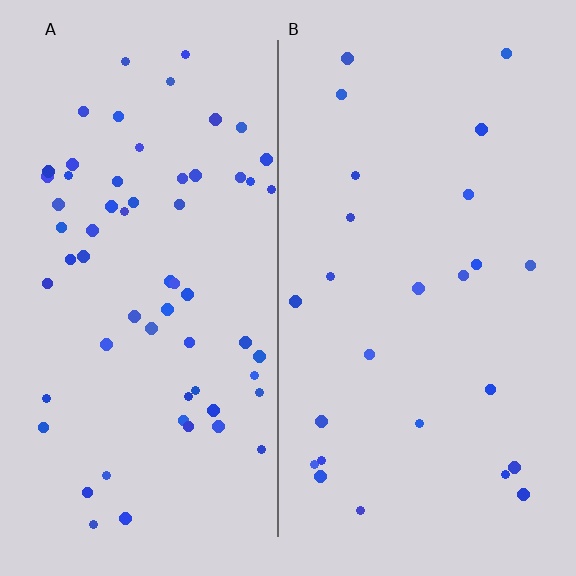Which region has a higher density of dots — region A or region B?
A (the left).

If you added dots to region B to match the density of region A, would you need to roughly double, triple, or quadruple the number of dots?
Approximately double.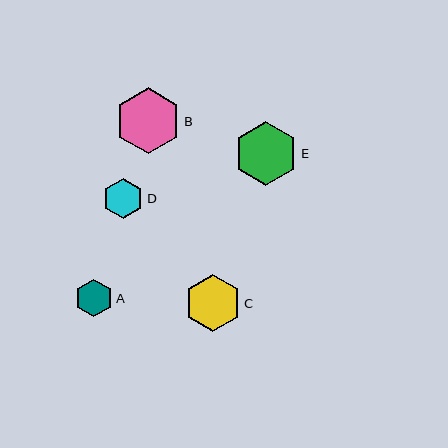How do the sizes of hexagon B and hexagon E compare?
Hexagon B and hexagon E are approximately the same size.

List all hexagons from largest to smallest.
From largest to smallest: B, E, C, D, A.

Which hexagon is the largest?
Hexagon B is the largest with a size of approximately 66 pixels.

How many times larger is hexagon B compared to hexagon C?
Hexagon B is approximately 1.2 times the size of hexagon C.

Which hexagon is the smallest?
Hexagon A is the smallest with a size of approximately 37 pixels.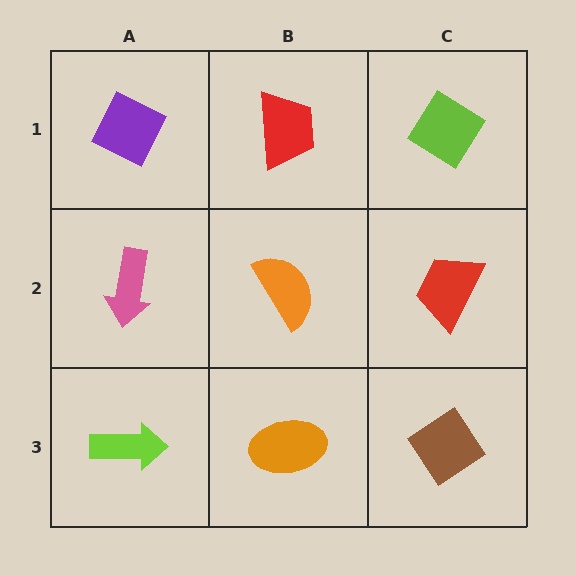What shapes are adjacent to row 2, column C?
A lime diamond (row 1, column C), a brown diamond (row 3, column C), an orange semicircle (row 2, column B).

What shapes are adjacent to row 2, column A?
A purple diamond (row 1, column A), a lime arrow (row 3, column A), an orange semicircle (row 2, column B).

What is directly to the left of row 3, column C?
An orange ellipse.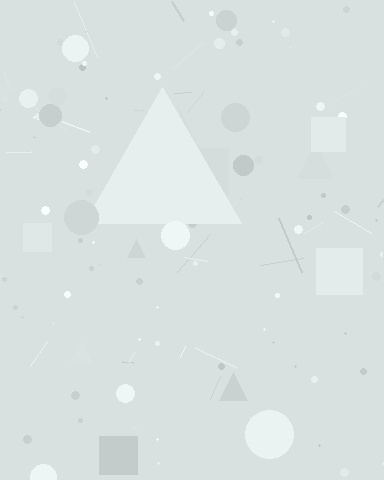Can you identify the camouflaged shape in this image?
The camouflaged shape is a triangle.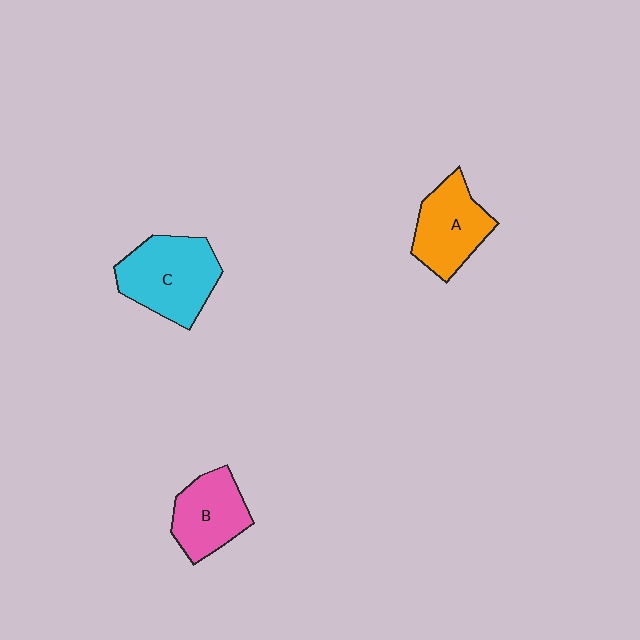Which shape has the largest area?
Shape C (cyan).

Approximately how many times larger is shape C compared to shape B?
Approximately 1.3 times.